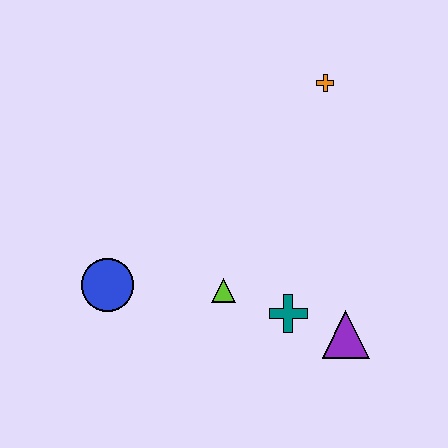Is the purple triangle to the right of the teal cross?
Yes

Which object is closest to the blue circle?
The lime triangle is closest to the blue circle.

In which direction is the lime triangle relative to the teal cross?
The lime triangle is to the left of the teal cross.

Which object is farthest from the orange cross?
The blue circle is farthest from the orange cross.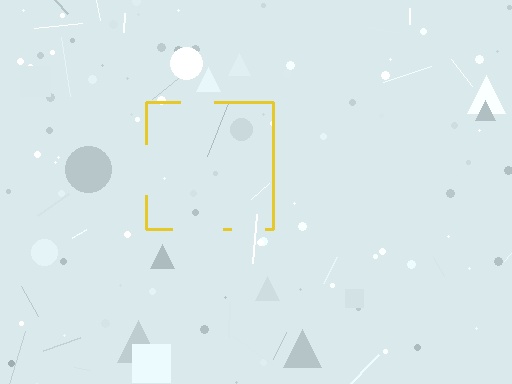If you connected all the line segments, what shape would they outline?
They would outline a square.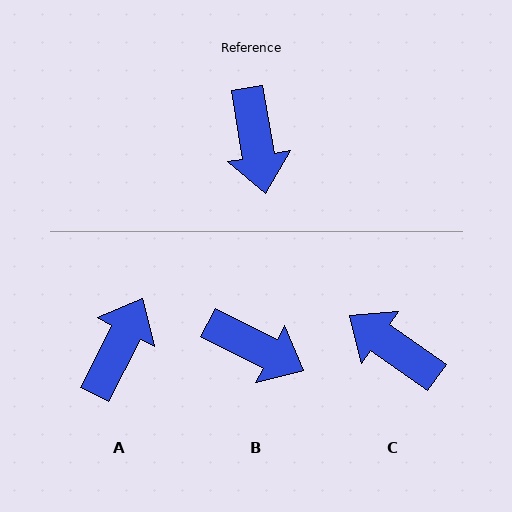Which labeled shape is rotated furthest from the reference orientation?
A, about 143 degrees away.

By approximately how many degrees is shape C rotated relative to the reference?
Approximately 135 degrees clockwise.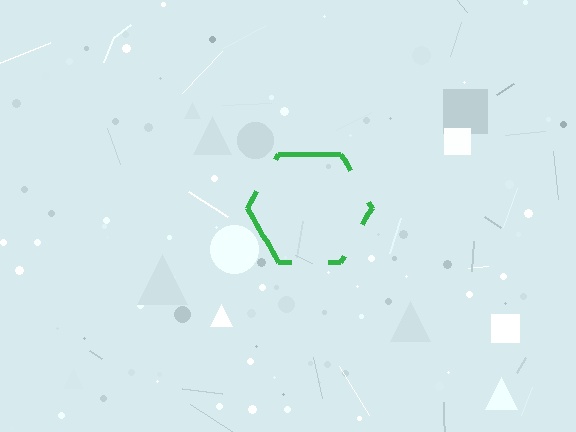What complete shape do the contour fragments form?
The contour fragments form a hexagon.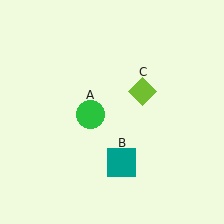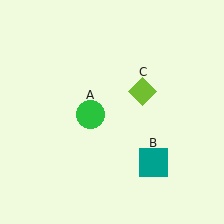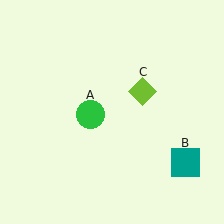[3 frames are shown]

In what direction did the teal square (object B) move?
The teal square (object B) moved right.